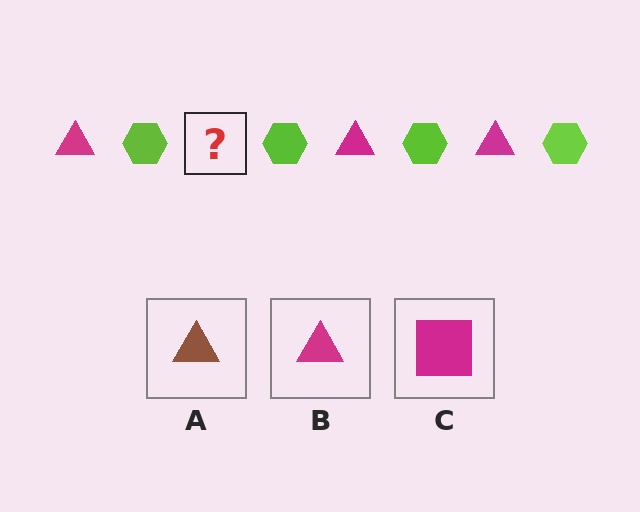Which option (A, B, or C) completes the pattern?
B.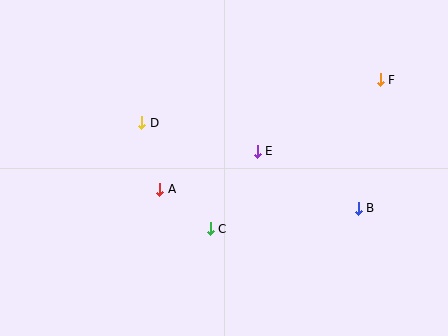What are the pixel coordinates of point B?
Point B is at (358, 208).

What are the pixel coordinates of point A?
Point A is at (160, 189).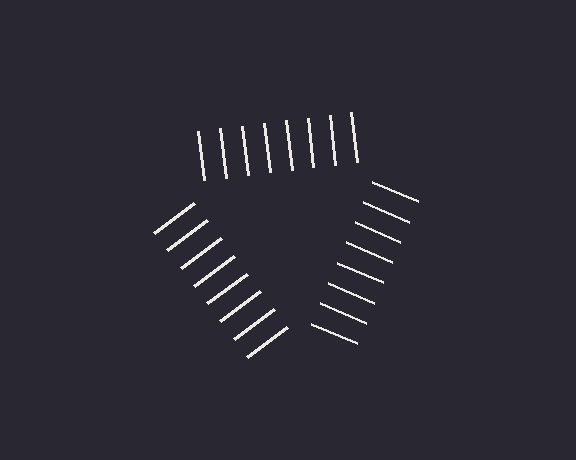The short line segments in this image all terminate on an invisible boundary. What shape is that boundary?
An illusory triangle — the line segments terminate on its edges but no continuous stroke is drawn.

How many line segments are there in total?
24 — 8 along each of the 3 edges.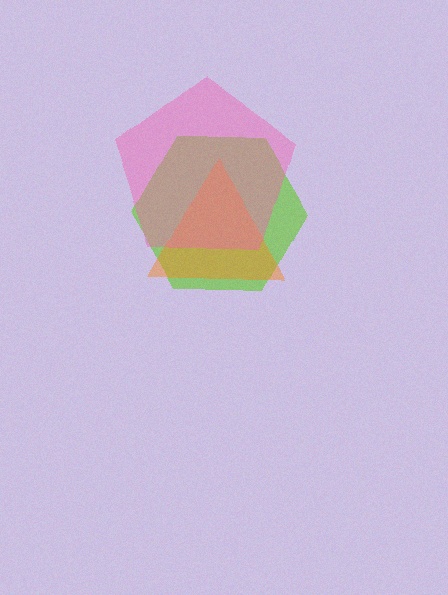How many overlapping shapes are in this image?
There are 3 overlapping shapes in the image.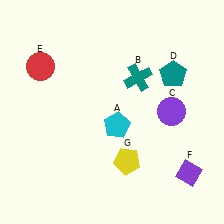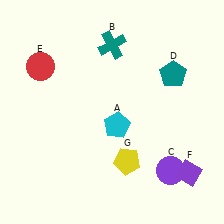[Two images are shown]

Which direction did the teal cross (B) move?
The teal cross (B) moved up.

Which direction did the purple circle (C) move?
The purple circle (C) moved down.